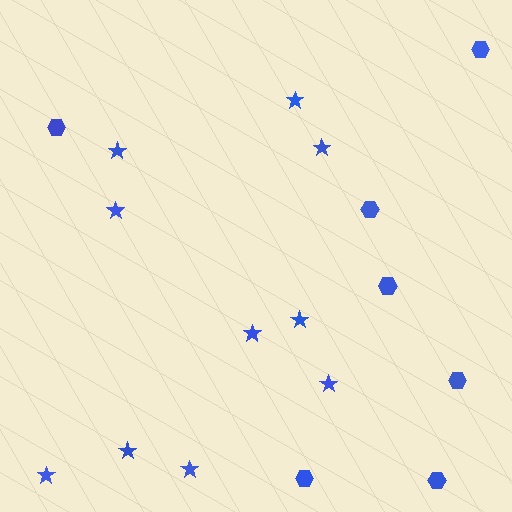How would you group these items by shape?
There are 2 groups: one group of hexagons (7) and one group of stars (10).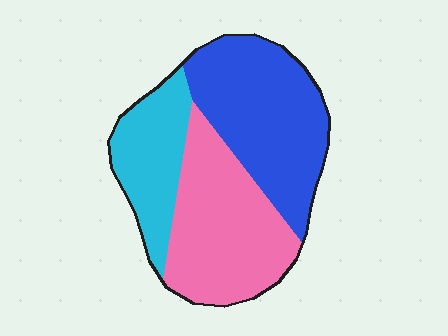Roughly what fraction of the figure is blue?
Blue takes up about two fifths (2/5) of the figure.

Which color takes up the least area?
Cyan, at roughly 20%.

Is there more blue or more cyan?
Blue.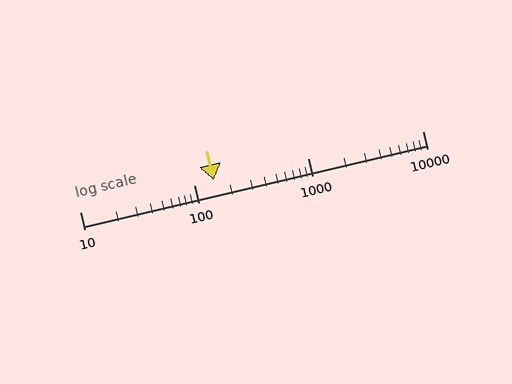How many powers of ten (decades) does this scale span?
The scale spans 3 decades, from 10 to 10000.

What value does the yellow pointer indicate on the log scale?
The pointer indicates approximately 150.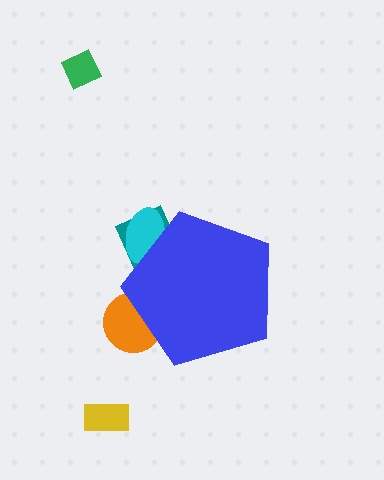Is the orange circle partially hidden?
Yes, the orange circle is partially hidden behind the blue pentagon.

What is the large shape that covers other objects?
A blue pentagon.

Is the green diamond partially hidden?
No, the green diamond is fully visible.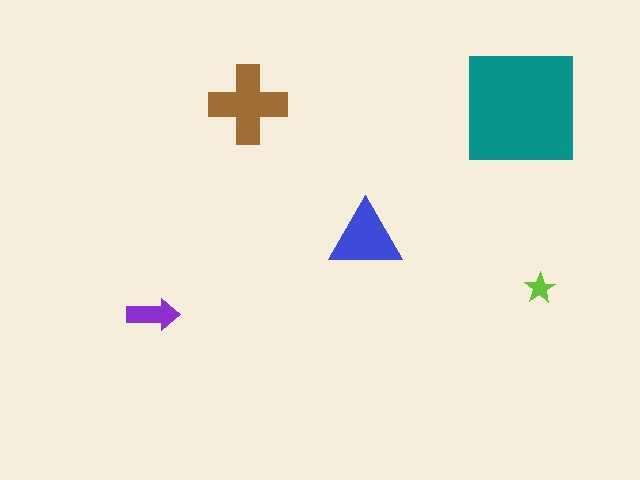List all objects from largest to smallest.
The teal square, the brown cross, the blue triangle, the purple arrow, the lime star.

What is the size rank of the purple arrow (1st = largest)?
4th.